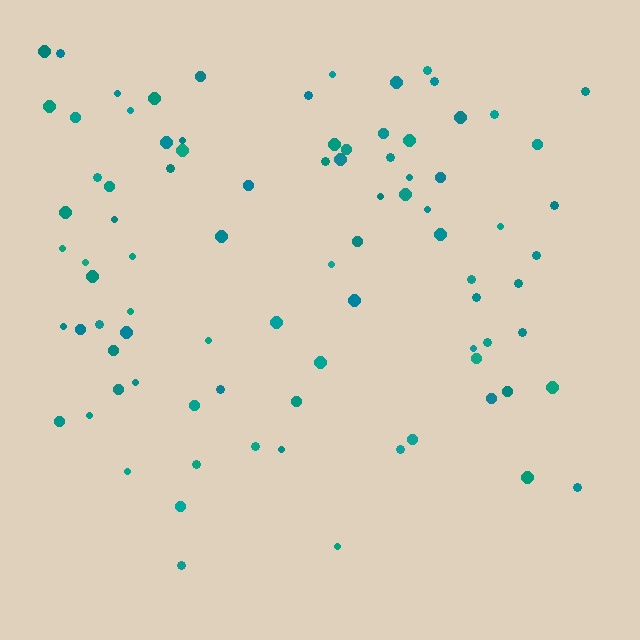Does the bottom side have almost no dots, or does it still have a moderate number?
Still a moderate number, just noticeably fewer than the top.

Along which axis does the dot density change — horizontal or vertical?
Vertical.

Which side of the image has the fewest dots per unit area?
The bottom.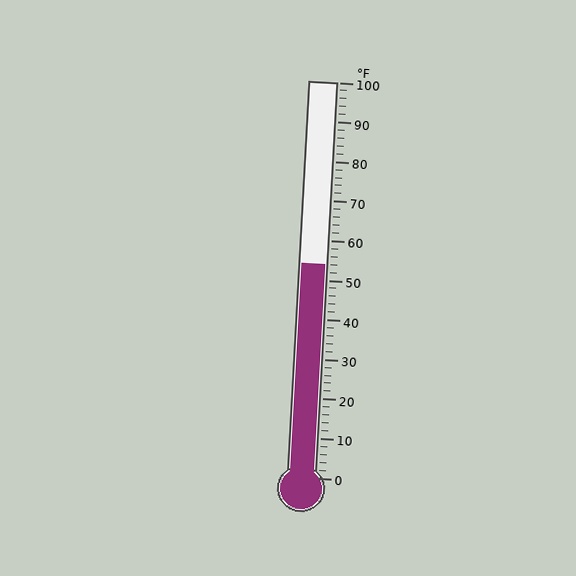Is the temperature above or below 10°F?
The temperature is above 10°F.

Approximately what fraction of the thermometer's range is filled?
The thermometer is filled to approximately 55% of its range.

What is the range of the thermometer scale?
The thermometer scale ranges from 0°F to 100°F.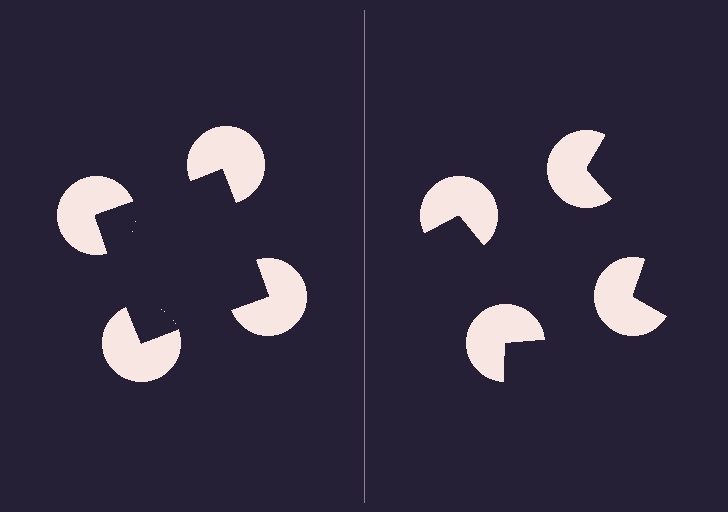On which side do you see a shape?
An illusory square appears on the left side. On the right side the wedge cuts are rotated, so no coherent shape forms.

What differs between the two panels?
The pac-man discs are positioned identically on both sides; only the wedge orientations differ. On the left they align to a square; on the right they are misaligned.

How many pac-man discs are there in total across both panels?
8 — 4 on each side.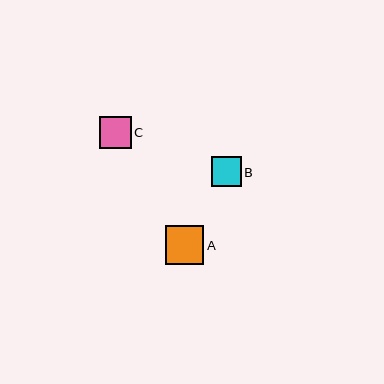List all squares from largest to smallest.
From largest to smallest: A, C, B.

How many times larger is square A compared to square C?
Square A is approximately 1.2 times the size of square C.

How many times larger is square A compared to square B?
Square A is approximately 1.3 times the size of square B.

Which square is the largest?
Square A is the largest with a size of approximately 38 pixels.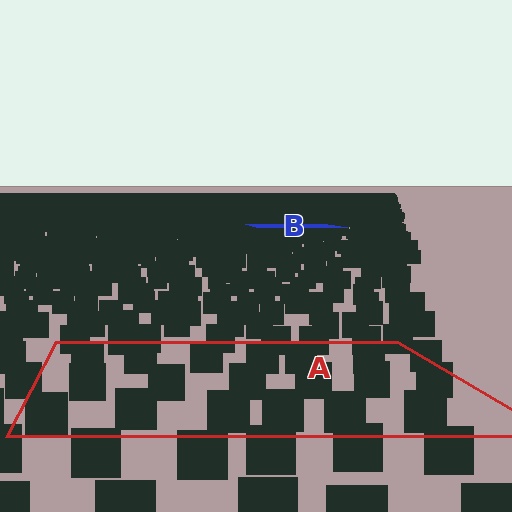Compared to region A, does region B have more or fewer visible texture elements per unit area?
Region B has more texture elements per unit area — they are packed more densely because it is farther away.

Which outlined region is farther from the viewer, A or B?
Region B is farther from the viewer — the texture elements inside it appear smaller and more densely packed.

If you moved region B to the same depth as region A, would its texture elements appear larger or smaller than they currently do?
They would appear larger. At a closer depth, the same texture elements are projected at a bigger on-screen size.